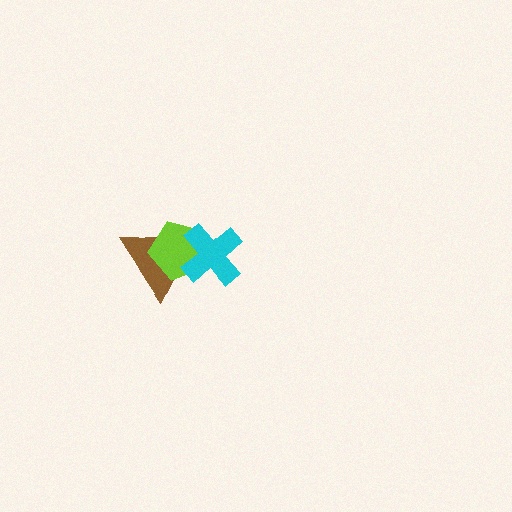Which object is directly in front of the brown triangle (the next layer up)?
The lime pentagon is directly in front of the brown triangle.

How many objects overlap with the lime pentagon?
2 objects overlap with the lime pentagon.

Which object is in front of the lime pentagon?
The cyan cross is in front of the lime pentagon.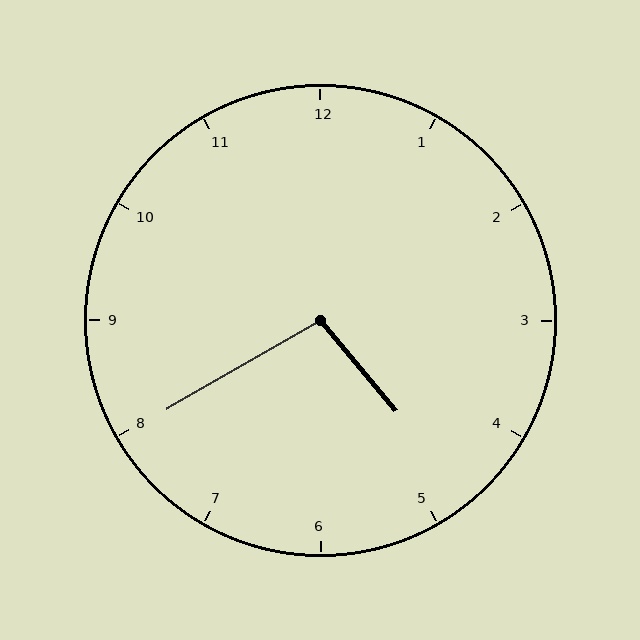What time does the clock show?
4:40.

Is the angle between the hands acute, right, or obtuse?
It is obtuse.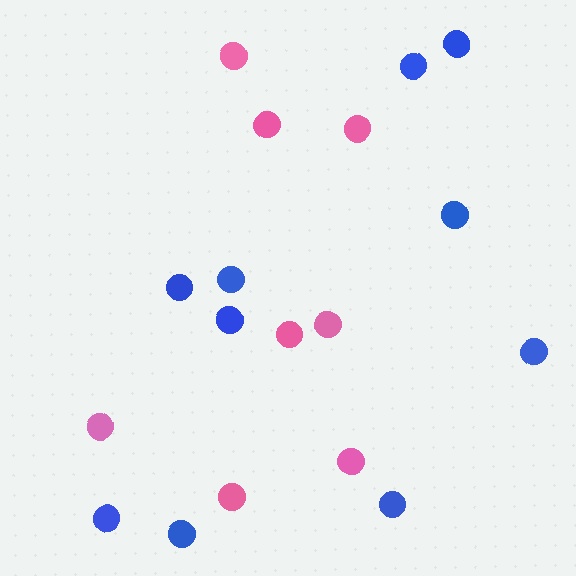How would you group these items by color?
There are 2 groups: one group of pink circles (8) and one group of blue circles (10).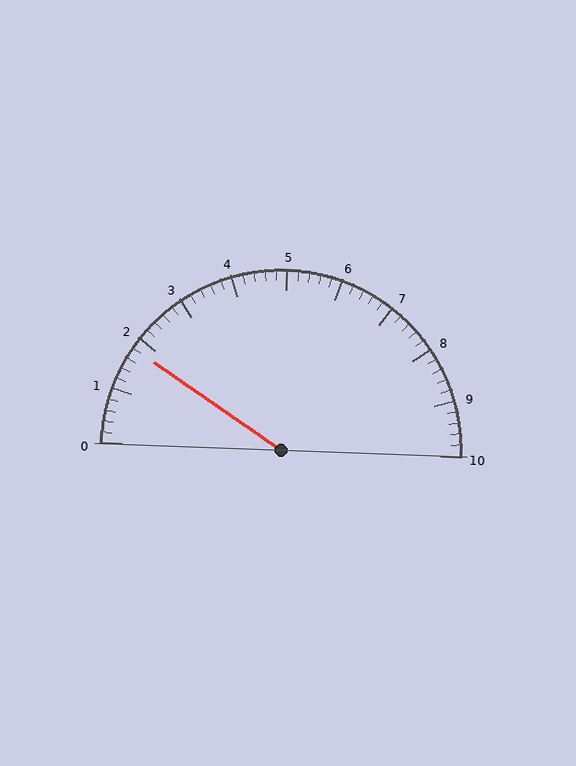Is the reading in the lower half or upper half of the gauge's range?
The reading is in the lower half of the range (0 to 10).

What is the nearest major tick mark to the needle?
The nearest major tick mark is 2.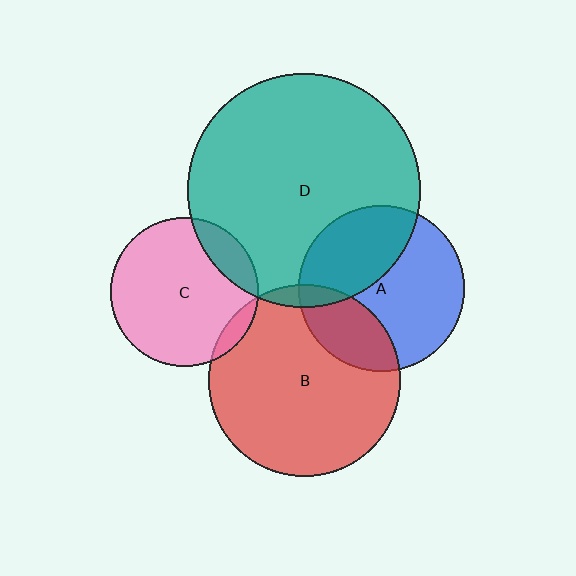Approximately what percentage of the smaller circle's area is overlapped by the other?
Approximately 15%.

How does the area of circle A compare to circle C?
Approximately 1.3 times.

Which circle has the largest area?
Circle D (teal).